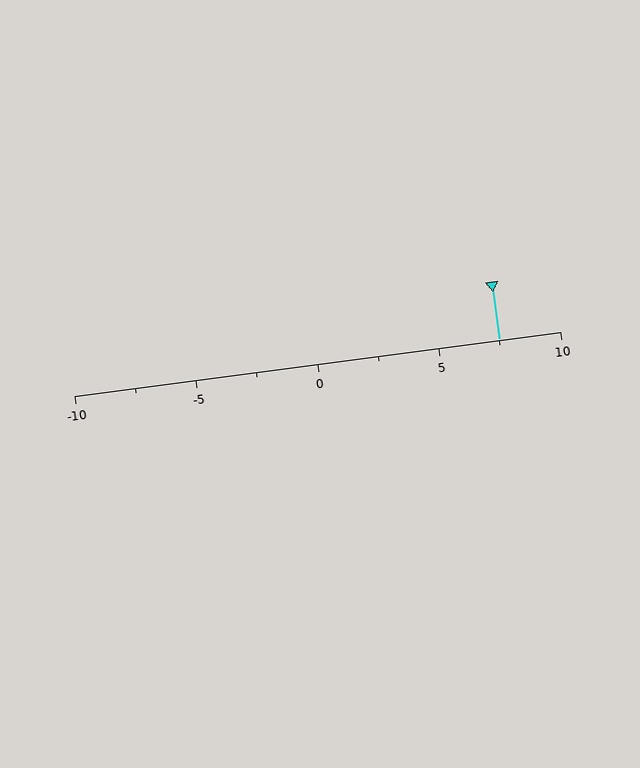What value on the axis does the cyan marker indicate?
The marker indicates approximately 7.5.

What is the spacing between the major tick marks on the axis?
The major ticks are spaced 5 apart.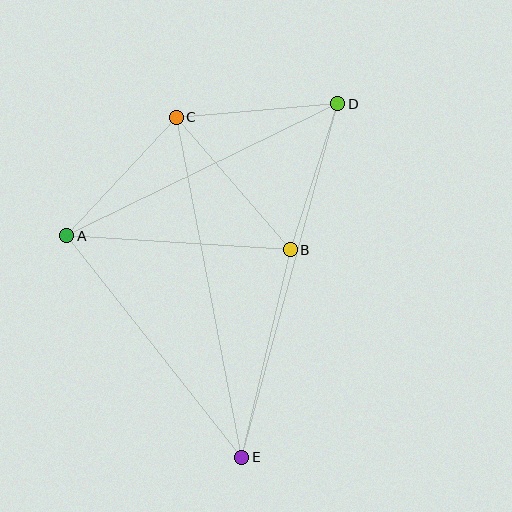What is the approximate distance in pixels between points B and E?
The distance between B and E is approximately 213 pixels.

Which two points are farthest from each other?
Points D and E are farthest from each other.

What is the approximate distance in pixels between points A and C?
The distance between A and C is approximately 161 pixels.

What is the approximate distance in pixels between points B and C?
The distance between B and C is approximately 175 pixels.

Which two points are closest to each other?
Points B and D are closest to each other.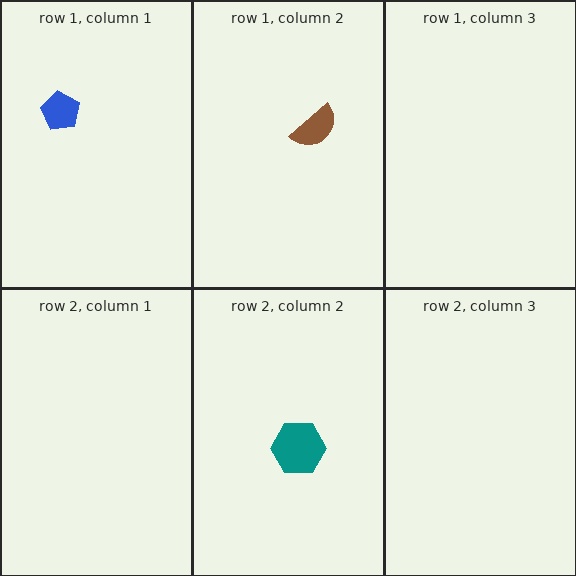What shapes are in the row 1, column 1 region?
The blue pentagon.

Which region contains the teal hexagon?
The row 2, column 2 region.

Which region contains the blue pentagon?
The row 1, column 1 region.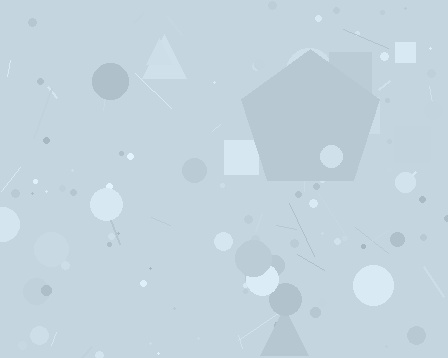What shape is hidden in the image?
A pentagon is hidden in the image.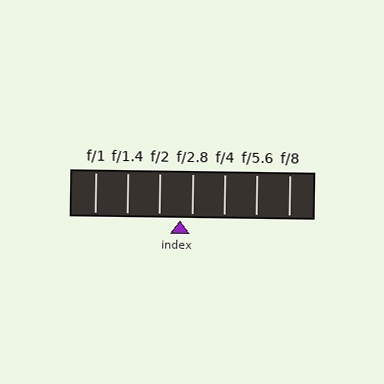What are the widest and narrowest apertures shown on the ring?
The widest aperture shown is f/1 and the narrowest is f/8.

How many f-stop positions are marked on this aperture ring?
There are 7 f-stop positions marked.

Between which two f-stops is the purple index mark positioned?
The index mark is between f/2 and f/2.8.